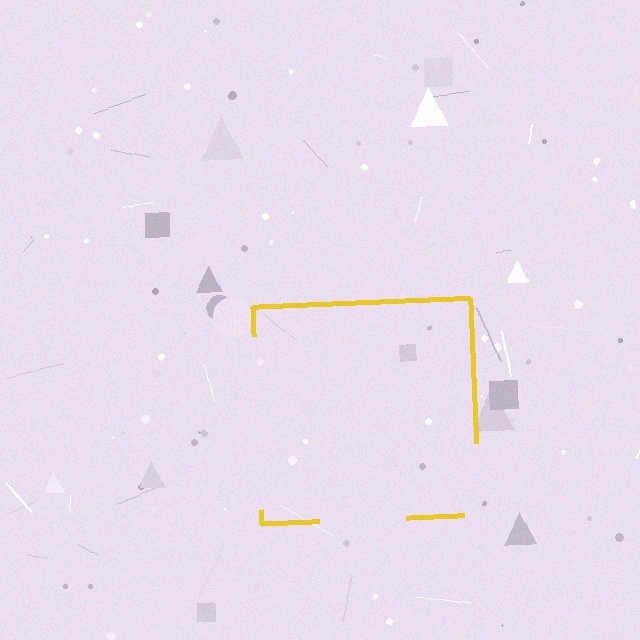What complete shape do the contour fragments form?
The contour fragments form a square.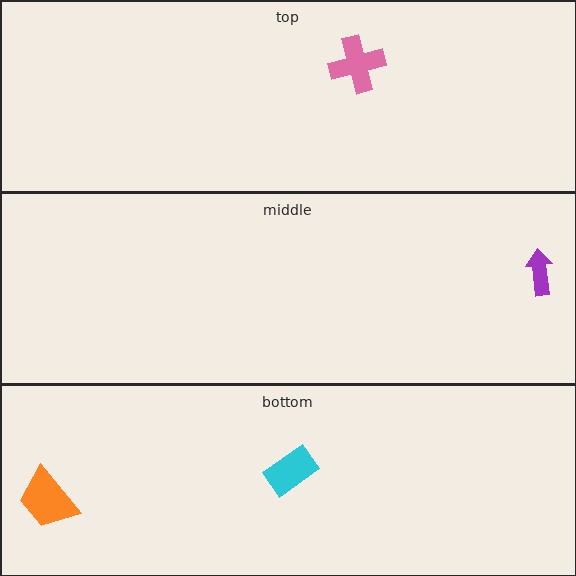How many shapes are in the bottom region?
2.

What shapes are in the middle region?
The purple arrow.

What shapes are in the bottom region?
The cyan rectangle, the orange trapezoid.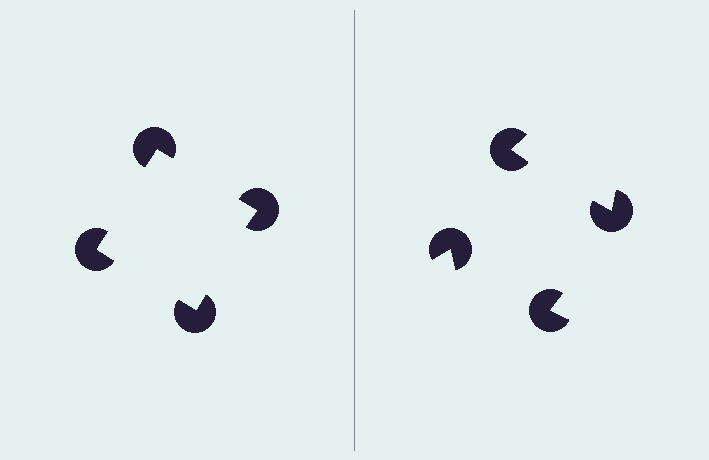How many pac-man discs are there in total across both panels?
8 — 4 on each side.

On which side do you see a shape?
An illusory square appears on the left side. On the right side the wedge cuts are rotated, so no coherent shape forms.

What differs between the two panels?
The pac-man discs are positioned identically on both sides; only the wedge orientations differ. On the left they align to a square; on the right they are misaligned.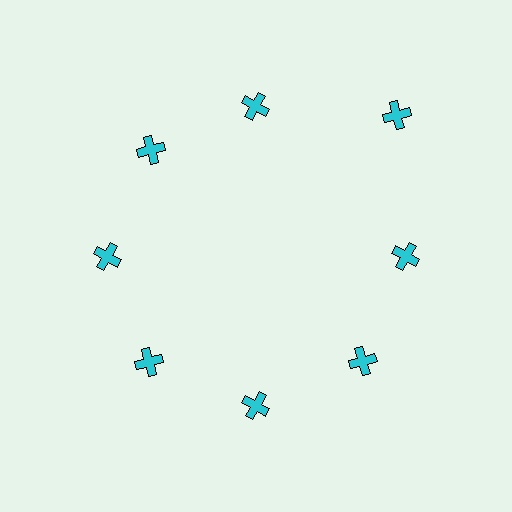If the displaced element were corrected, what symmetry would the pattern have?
It would have 8-fold rotational symmetry — the pattern would map onto itself every 45 degrees.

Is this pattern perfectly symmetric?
No. The 8 cyan crosses are arranged in a ring, but one element near the 2 o'clock position is pushed outward from the center, breaking the 8-fold rotational symmetry.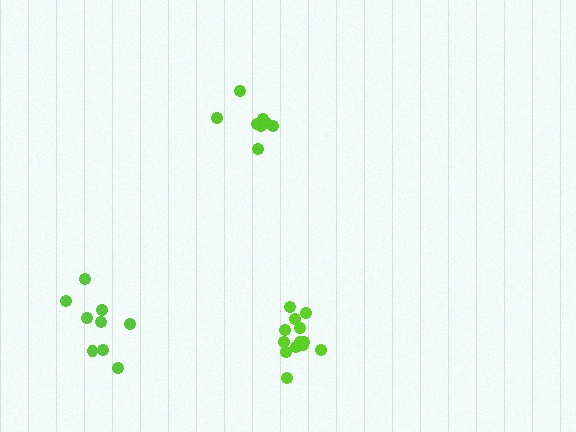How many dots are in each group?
Group 1: 8 dots, Group 2: 14 dots, Group 3: 9 dots (31 total).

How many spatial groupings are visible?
There are 3 spatial groupings.